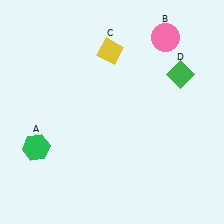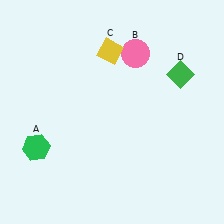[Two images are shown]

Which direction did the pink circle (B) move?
The pink circle (B) moved left.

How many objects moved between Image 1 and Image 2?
1 object moved between the two images.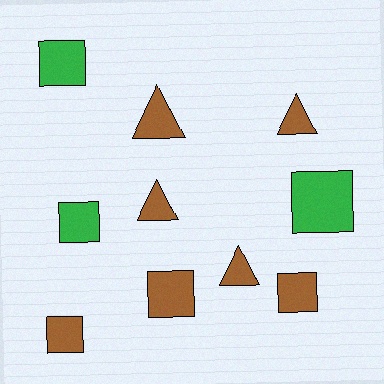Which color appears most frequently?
Brown, with 7 objects.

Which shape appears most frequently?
Square, with 6 objects.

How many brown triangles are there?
There are 4 brown triangles.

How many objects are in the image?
There are 10 objects.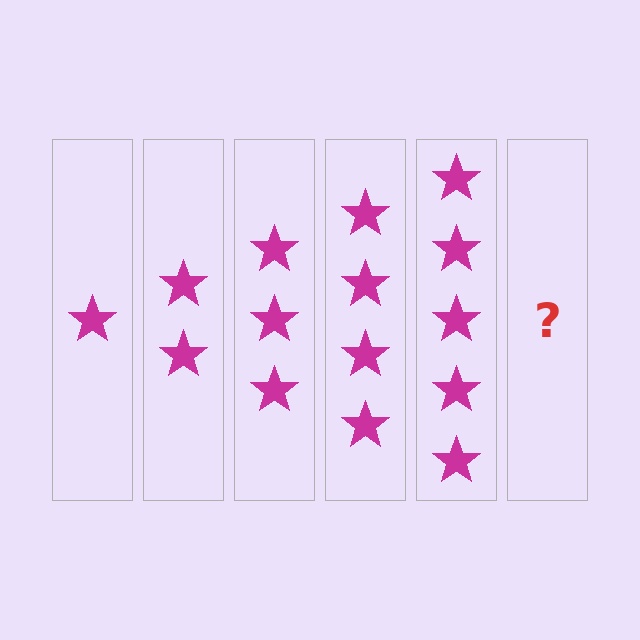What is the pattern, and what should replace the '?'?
The pattern is that each step adds one more star. The '?' should be 6 stars.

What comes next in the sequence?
The next element should be 6 stars.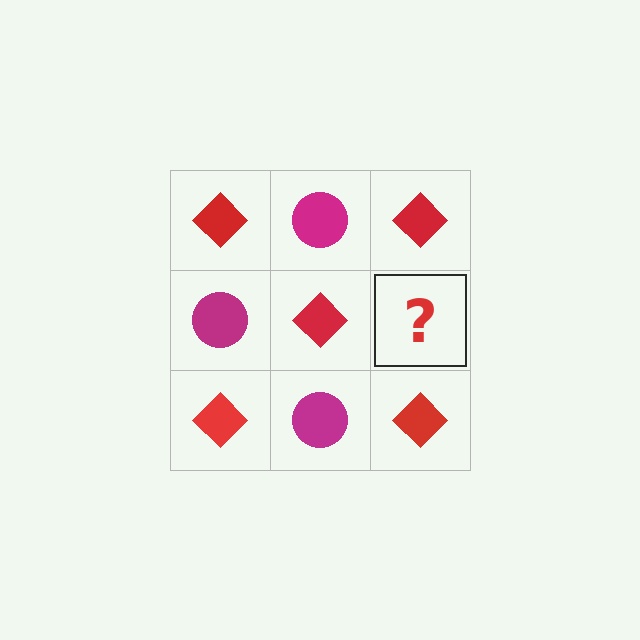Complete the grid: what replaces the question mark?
The question mark should be replaced with a magenta circle.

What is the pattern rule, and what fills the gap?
The rule is that it alternates red diamond and magenta circle in a checkerboard pattern. The gap should be filled with a magenta circle.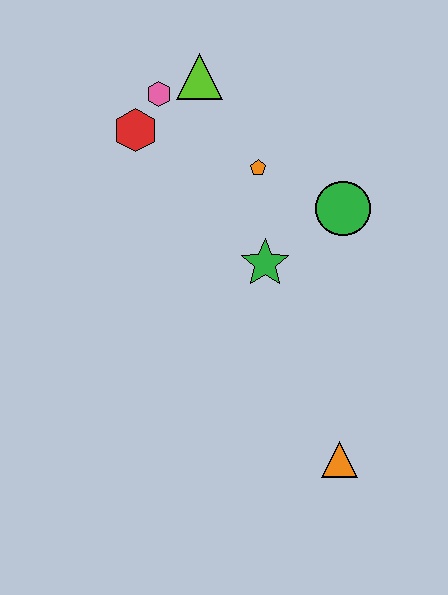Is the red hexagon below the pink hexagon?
Yes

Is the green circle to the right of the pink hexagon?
Yes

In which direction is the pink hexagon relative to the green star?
The pink hexagon is above the green star.